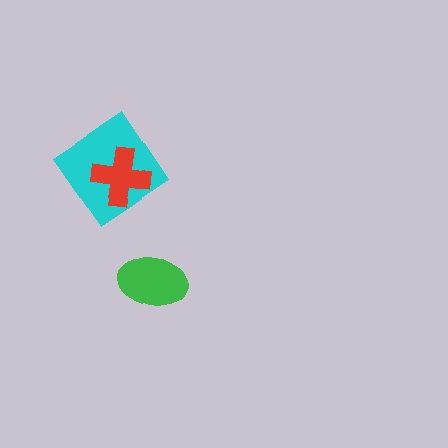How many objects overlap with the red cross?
1 object overlaps with the red cross.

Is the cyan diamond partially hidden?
Yes, it is partially covered by another shape.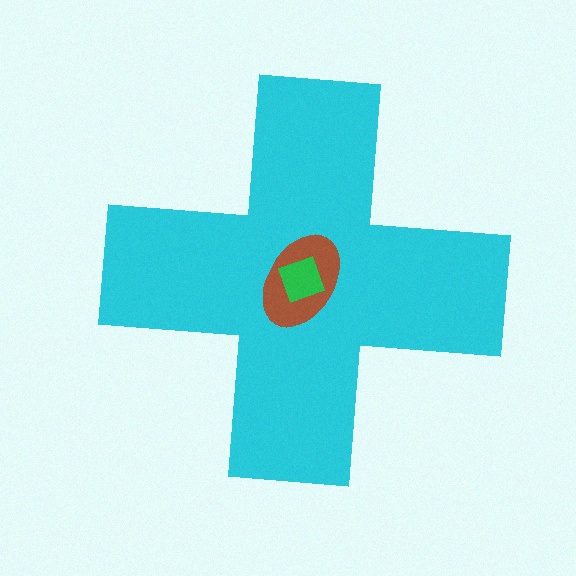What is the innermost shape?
The green square.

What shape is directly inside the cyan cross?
The brown ellipse.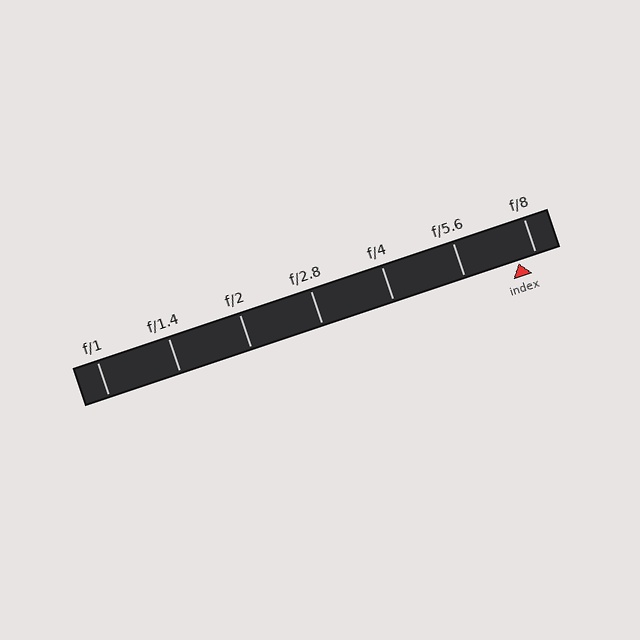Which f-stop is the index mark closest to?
The index mark is closest to f/8.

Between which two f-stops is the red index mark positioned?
The index mark is between f/5.6 and f/8.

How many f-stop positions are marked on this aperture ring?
There are 7 f-stop positions marked.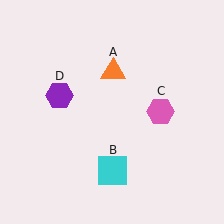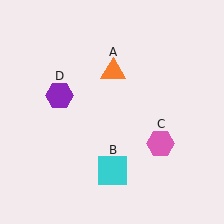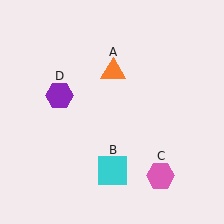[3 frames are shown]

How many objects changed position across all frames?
1 object changed position: pink hexagon (object C).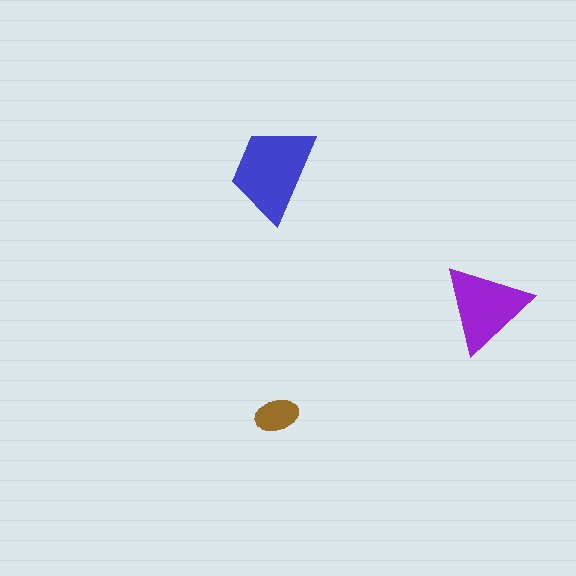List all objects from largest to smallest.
The blue trapezoid, the purple triangle, the brown ellipse.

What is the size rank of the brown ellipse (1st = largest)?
3rd.